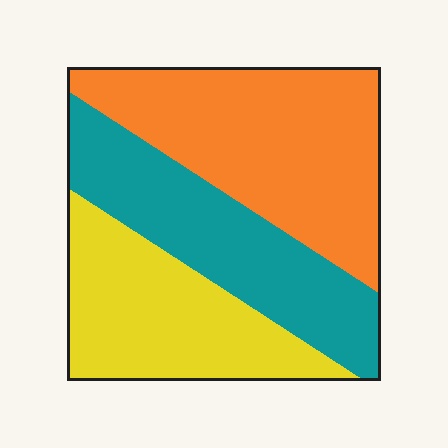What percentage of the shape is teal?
Teal covers about 30% of the shape.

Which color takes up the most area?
Orange, at roughly 40%.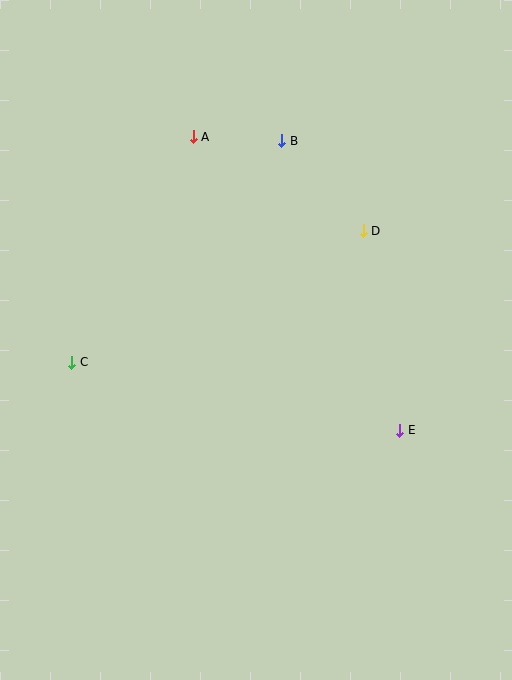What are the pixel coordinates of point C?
Point C is at (72, 362).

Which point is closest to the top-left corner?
Point A is closest to the top-left corner.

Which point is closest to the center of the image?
Point D at (363, 231) is closest to the center.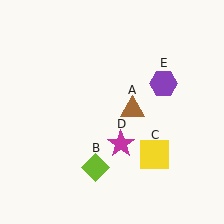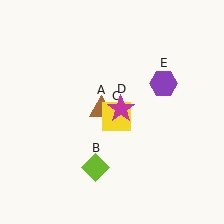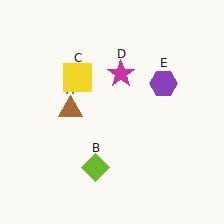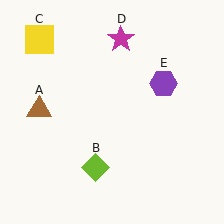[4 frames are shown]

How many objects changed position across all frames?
3 objects changed position: brown triangle (object A), yellow square (object C), magenta star (object D).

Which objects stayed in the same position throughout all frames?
Lime diamond (object B) and purple hexagon (object E) remained stationary.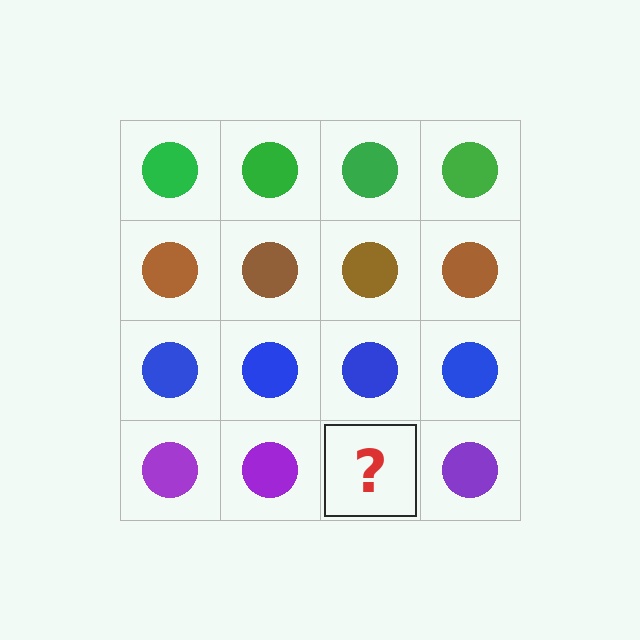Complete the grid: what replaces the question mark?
The question mark should be replaced with a purple circle.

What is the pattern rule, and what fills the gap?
The rule is that each row has a consistent color. The gap should be filled with a purple circle.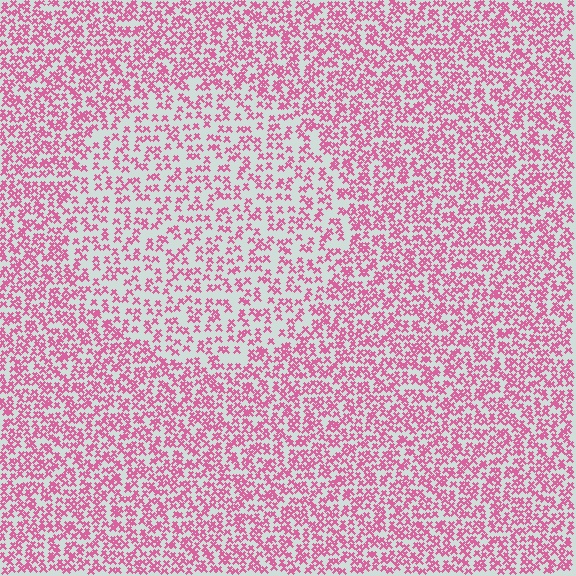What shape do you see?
I see a circle.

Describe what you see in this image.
The image contains small pink elements arranged at two different densities. A circle-shaped region is visible where the elements are less densely packed than the surrounding area.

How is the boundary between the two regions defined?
The boundary is defined by a change in element density (approximately 1.7x ratio). All elements are the same color, size, and shape.